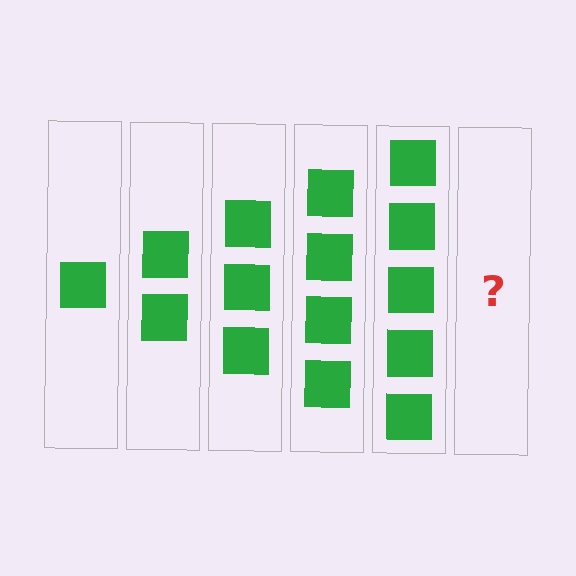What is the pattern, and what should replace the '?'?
The pattern is that each step adds one more square. The '?' should be 6 squares.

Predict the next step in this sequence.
The next step is 6 squares.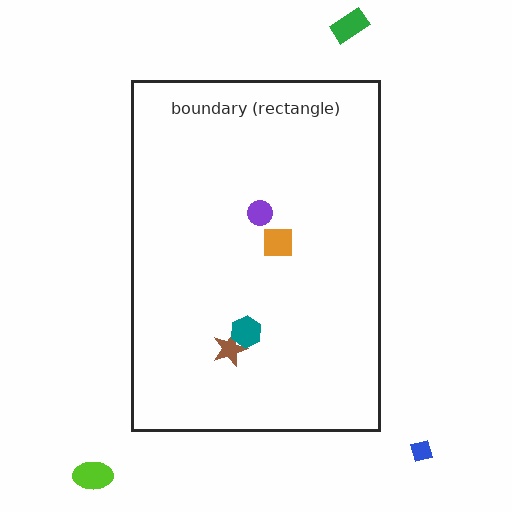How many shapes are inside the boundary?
4 inside, 3 outside.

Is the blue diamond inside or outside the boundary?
Outside.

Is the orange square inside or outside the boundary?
Inside.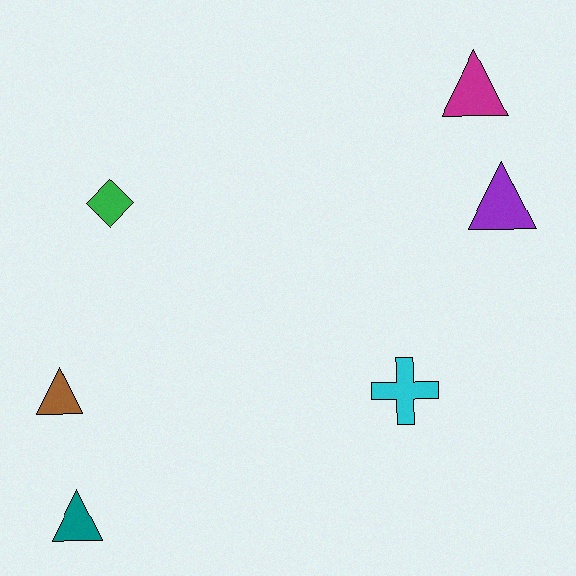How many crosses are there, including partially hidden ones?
There is 1 cross.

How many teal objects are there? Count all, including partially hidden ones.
There is 1 teal object.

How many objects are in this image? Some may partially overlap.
There are 6 objects.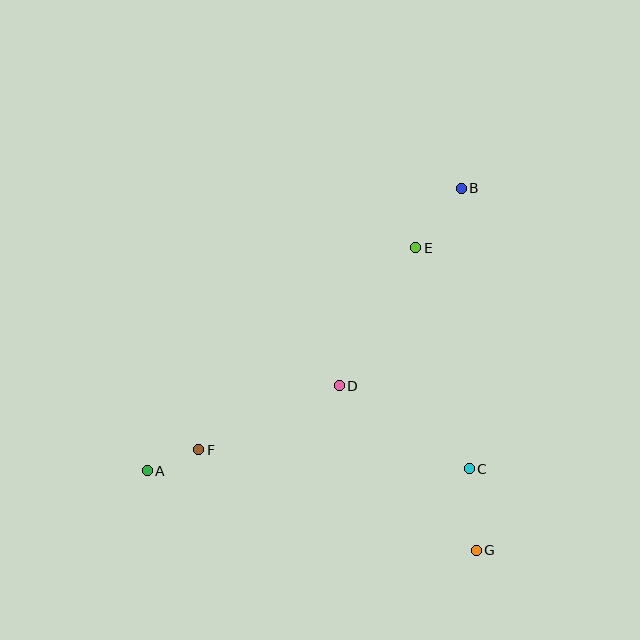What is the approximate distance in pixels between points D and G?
The distance between D and G is approximately 214 pixels.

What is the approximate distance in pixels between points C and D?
The distance between C and D is approximately 155 pixels.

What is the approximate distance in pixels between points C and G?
The distance between C and G is approximately 82 pixels.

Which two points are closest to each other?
Points A and F are closest to each other.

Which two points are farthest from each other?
Points A and B are farthest from each other.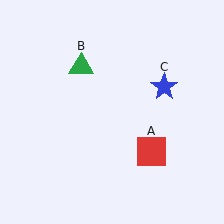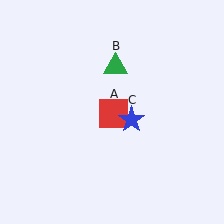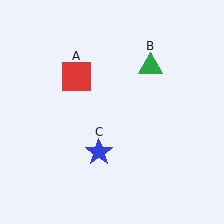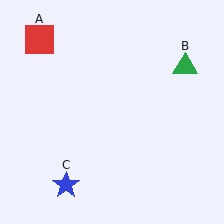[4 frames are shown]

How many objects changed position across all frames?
3 objects changed position: red square (object A), green triangle (object B), blue star (object C).